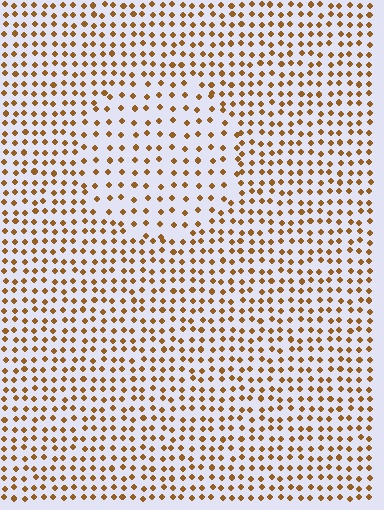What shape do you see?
I see a circle.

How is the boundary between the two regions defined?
The boundary is defined by a change in element density (approximately 1.7x ratio). All elements are the same color, size, and shape.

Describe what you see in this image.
The image contains small brown elements arranged at two different densities. A circle-shaped region is visible where the elements are less densely packed than the surrounding area.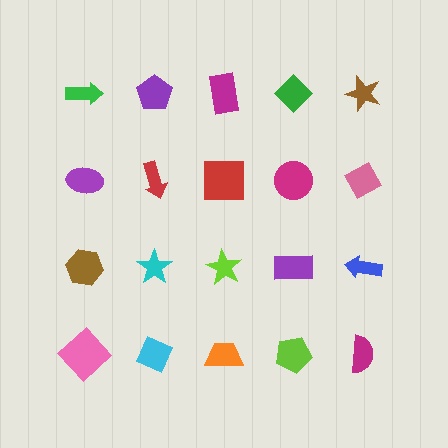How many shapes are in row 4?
5 shapes.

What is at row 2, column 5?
A pink diamond.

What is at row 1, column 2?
A purple pentagon.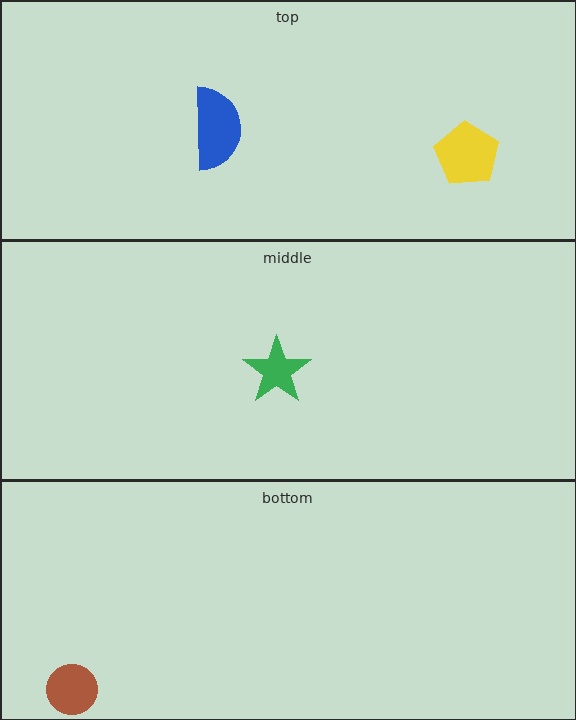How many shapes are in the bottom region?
1.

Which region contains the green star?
The middle region.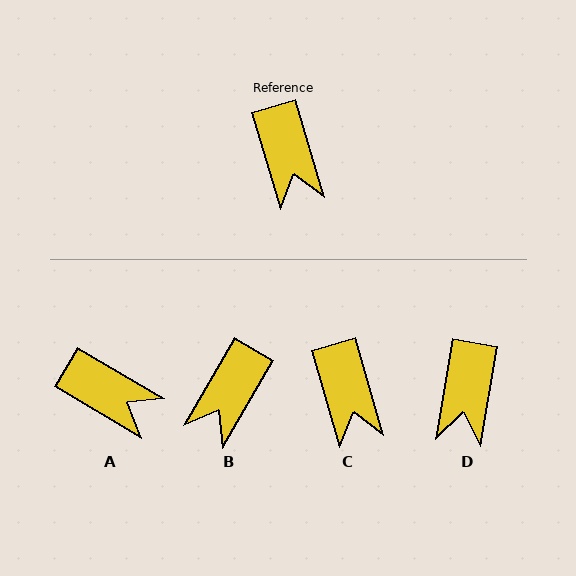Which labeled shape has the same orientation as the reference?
C.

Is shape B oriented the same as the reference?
No, it is off by about 46 degrees.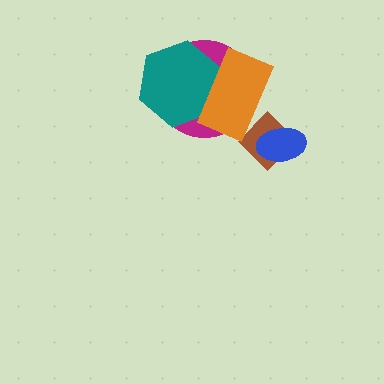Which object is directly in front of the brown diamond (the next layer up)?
The blue ellipse is directly in front of the brown diamond.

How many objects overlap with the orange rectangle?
3 objects overlap with the orange rectangle.